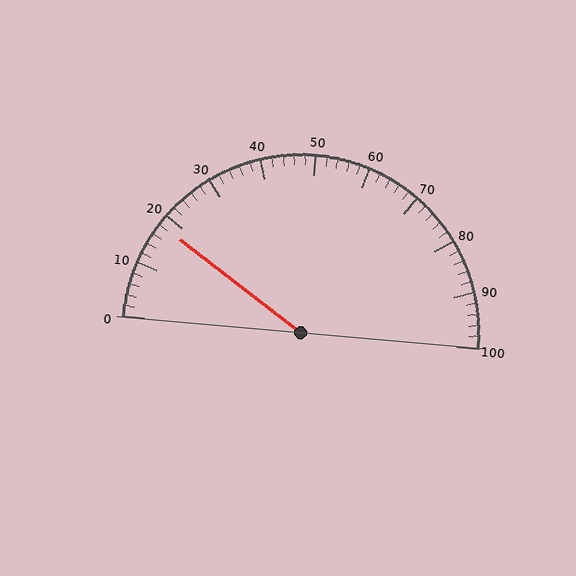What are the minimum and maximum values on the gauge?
The gauge ranges from 0 to 100.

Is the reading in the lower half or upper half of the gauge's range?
The reading is in the lower half of the range (0 to 100).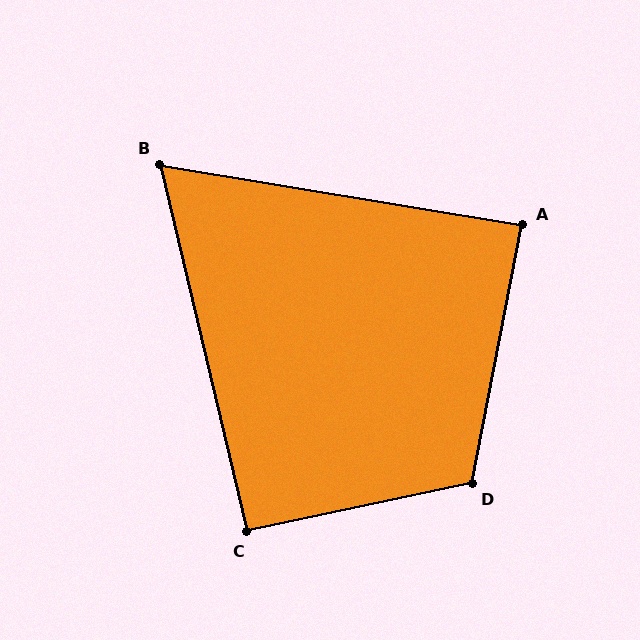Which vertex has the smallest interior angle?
B, at approximately 67 degrees.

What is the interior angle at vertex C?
Approximately 91 degrees (approximately right).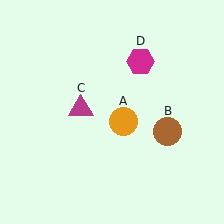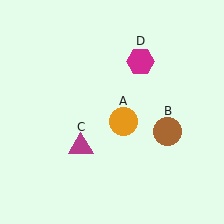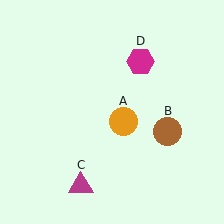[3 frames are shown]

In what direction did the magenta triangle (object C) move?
The magenta triangle (object C) moved down.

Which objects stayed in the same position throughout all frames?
Orange circle (object A) and brown circle (object B) and magenta hexagon (object D) remained stationary.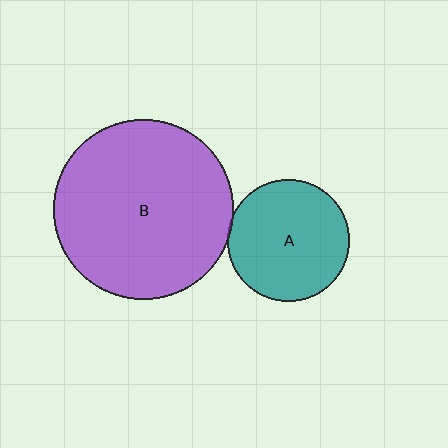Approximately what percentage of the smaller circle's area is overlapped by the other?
Approximately 5%.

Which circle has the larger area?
Circle B (purple).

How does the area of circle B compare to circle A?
Approximately 2.2 times.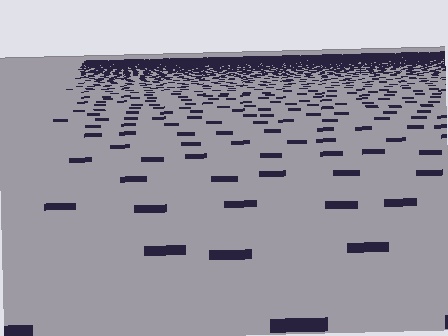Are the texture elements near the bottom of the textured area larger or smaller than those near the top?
Larger. Near the bottom, elements are closer to the viewer and appear at a bigger on-screen size.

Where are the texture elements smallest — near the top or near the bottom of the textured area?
Near the top.